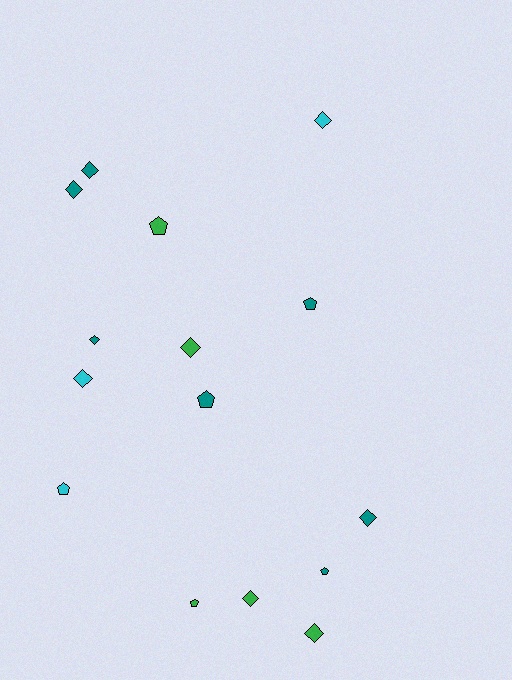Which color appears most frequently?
Teal, with 7 objects.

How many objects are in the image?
There are 15 objects.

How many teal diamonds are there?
There are 4 teal diamonds.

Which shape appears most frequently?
Diamond, with 9 objects.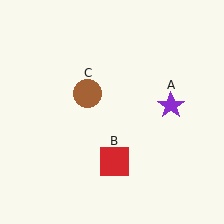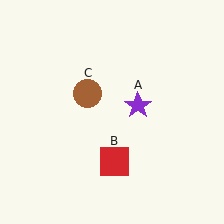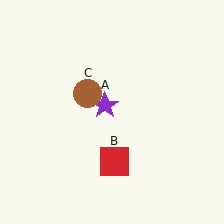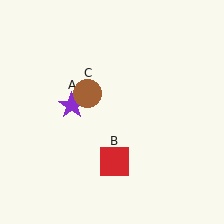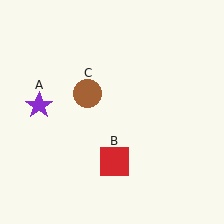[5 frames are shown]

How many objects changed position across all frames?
1 object changed position: purple star (object A).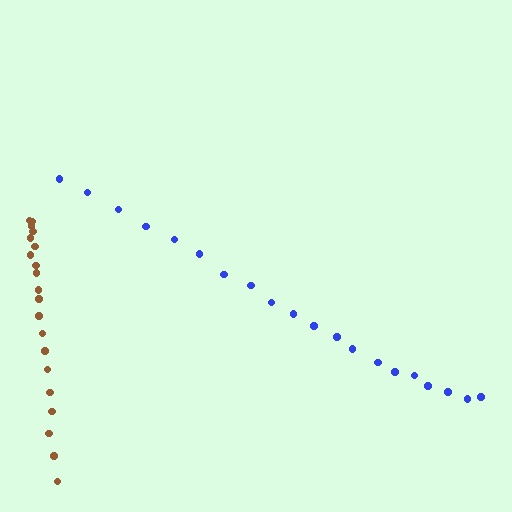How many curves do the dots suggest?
There are 2 distinct paths.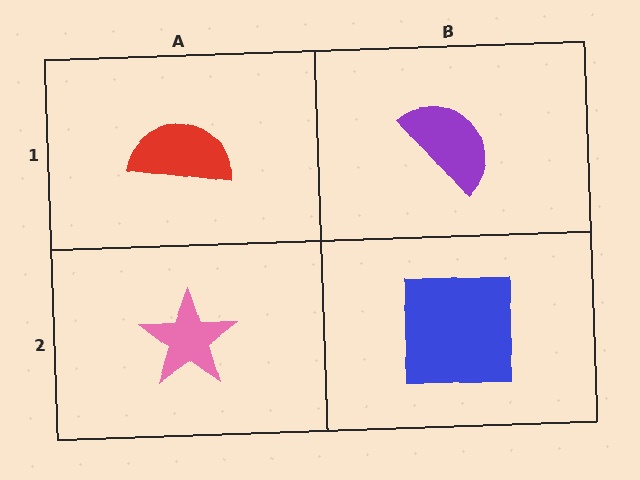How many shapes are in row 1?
2 shapes.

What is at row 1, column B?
A purple semicircle.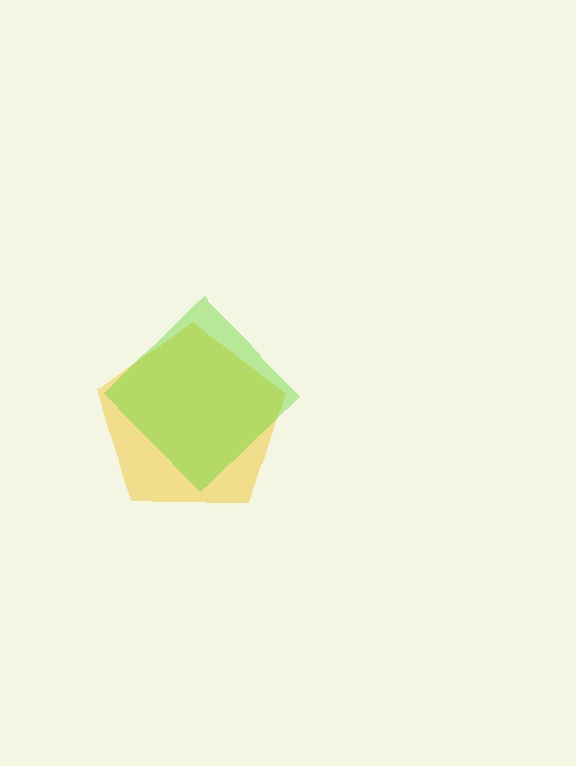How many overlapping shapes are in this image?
There are 2 overlapping shapes in the image.